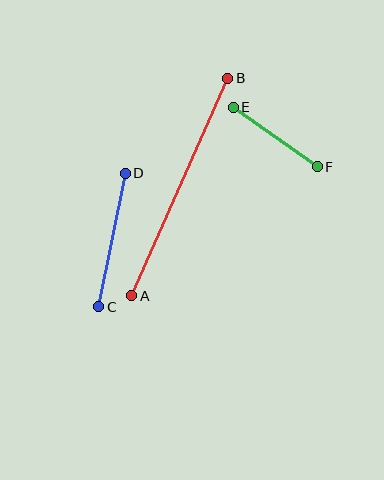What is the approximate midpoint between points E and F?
The midpoint is at approximately (275, 137) pixels.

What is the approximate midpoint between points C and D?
The midpoint is at approximately (112, 240) pixels.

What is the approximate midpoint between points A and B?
The midpoint is at approximately (180, 187) pixels.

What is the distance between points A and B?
The distance is approximately 238 pixels.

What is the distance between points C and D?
The distance is approximately 136 pixels.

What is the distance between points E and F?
The distance is approximately 103 pixels.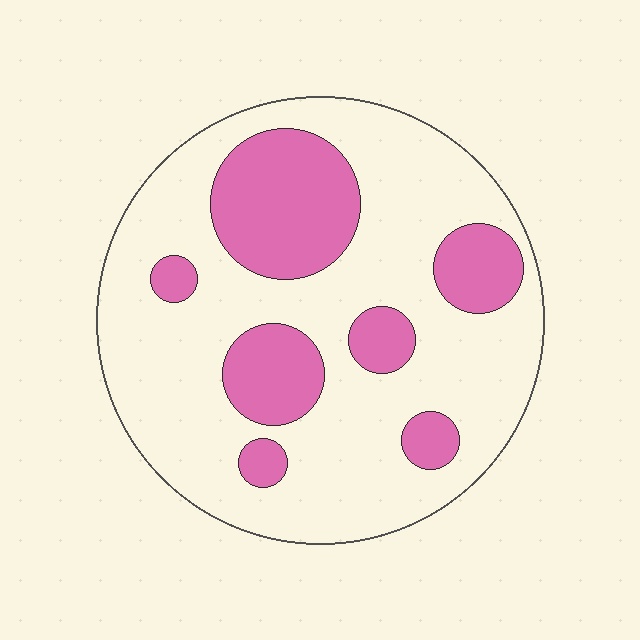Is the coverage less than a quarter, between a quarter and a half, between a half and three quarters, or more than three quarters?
Between a quarter and a half.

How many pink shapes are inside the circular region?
7.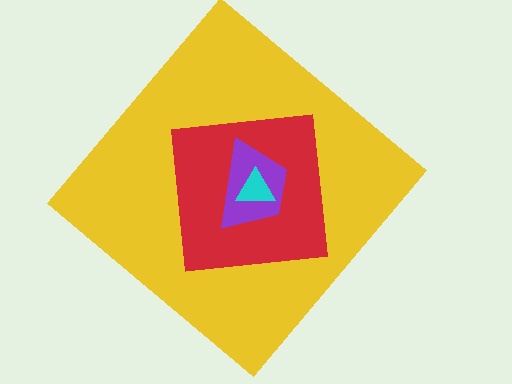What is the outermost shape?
The yellow diamond.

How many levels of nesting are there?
4.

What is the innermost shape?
The cyan triangle.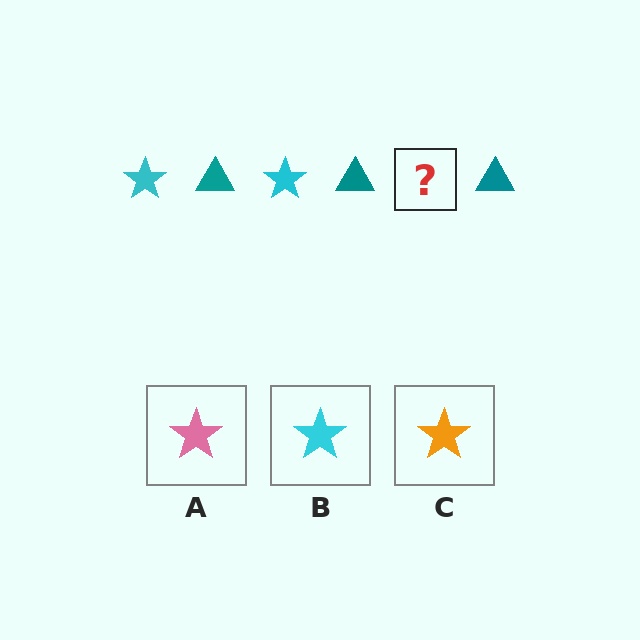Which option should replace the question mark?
Option B.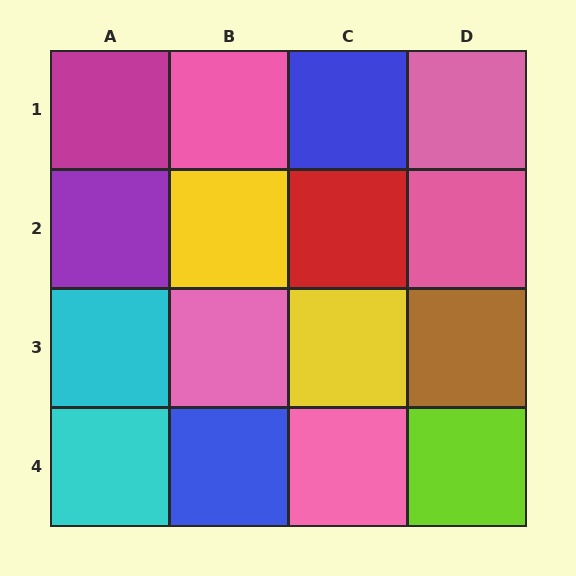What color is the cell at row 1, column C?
Blue.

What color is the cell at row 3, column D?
Brown.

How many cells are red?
1 cell is red.